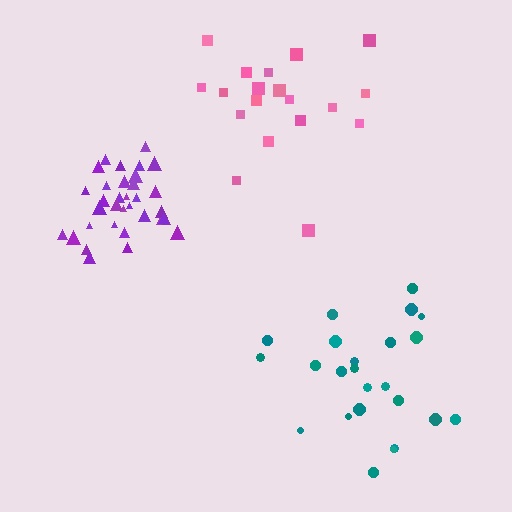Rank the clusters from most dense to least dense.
purple, teal, pink.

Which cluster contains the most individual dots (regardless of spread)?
Purple (34).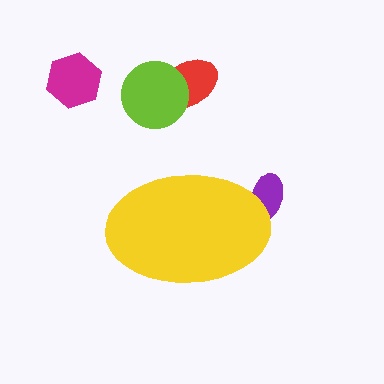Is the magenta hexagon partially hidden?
No, the magenta hexagon is fully visible.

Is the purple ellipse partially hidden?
Yes, the purple ellipse is partially hidden behind the yellow ellipse.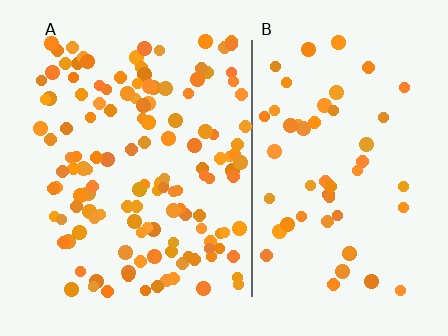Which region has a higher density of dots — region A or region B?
A (the left).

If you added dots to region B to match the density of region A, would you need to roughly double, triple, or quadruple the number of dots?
Approximately triple.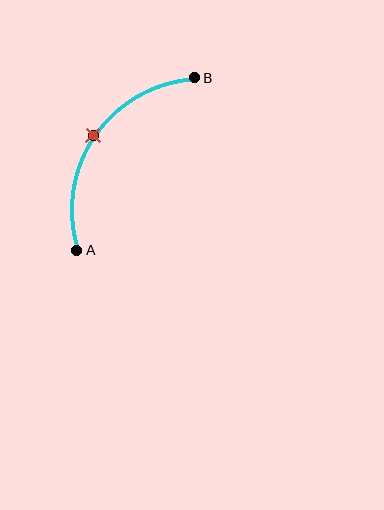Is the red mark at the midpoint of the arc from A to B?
Yes. The red mark lies on the arc at equal arc-length from both A and B — it is the arc midpoint.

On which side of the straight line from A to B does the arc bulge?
The arc bulges above and to the left of the straight line connecting A and B.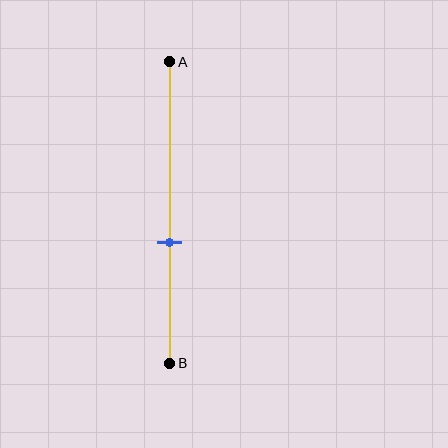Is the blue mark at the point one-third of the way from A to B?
No, the mark is at about 60% from A, not at the 33% one-third point.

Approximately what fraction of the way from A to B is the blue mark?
The blue mark is approximately 60% of the way from A to B.